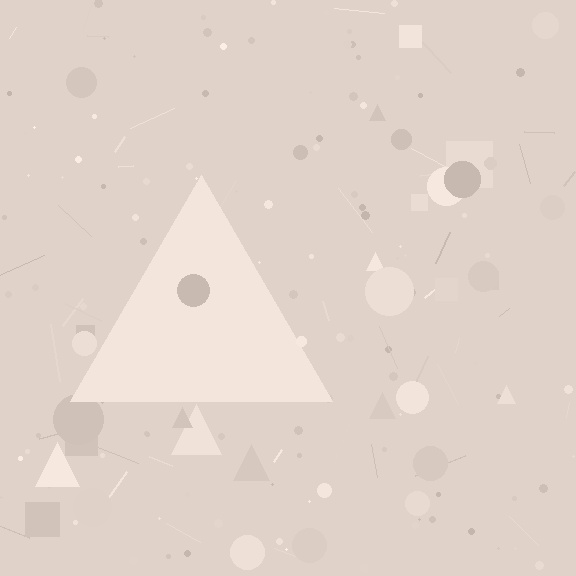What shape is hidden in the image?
A triangle is hidden in the image.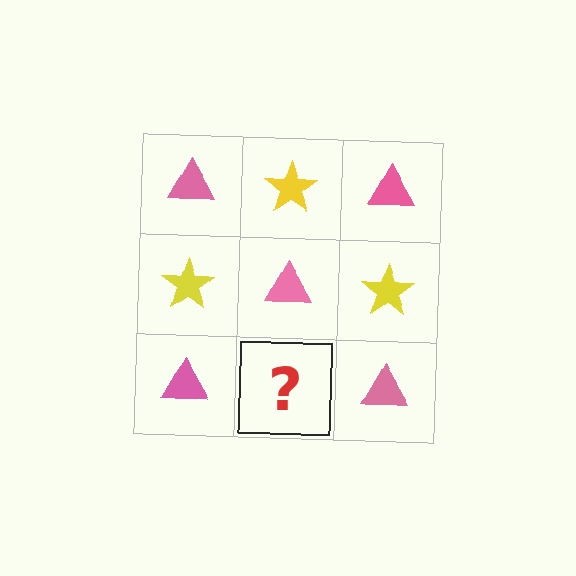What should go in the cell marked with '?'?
The missing cell should contain a yellow star.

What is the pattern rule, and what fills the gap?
The rule is that it alternates pink triangle and yellow star in a checkerboard pattern. The gap should be filled with a yellow star.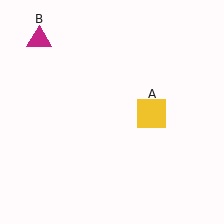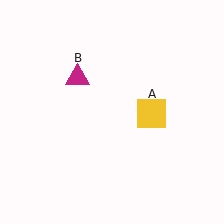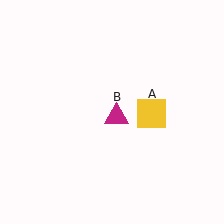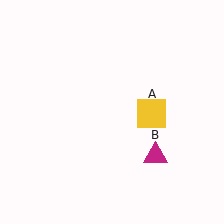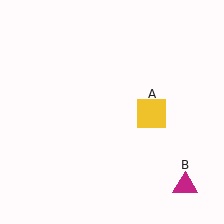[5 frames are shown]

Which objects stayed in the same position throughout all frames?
Yellow square (object A) remained stationary.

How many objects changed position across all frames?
1 object changed position: magenta triangle (object B).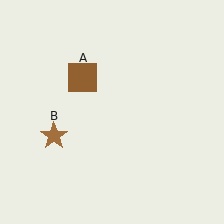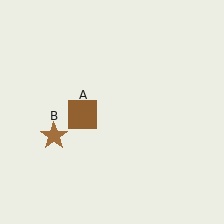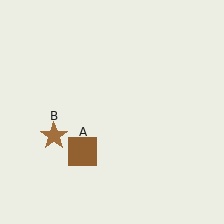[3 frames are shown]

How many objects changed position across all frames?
1 object changed position: brown square (object A).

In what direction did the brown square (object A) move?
The brown square (object A) moved down.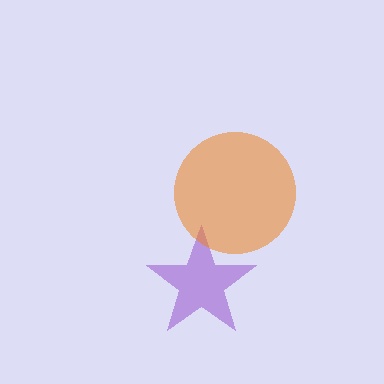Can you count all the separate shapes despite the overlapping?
Yes, there are 2 separate shapes.